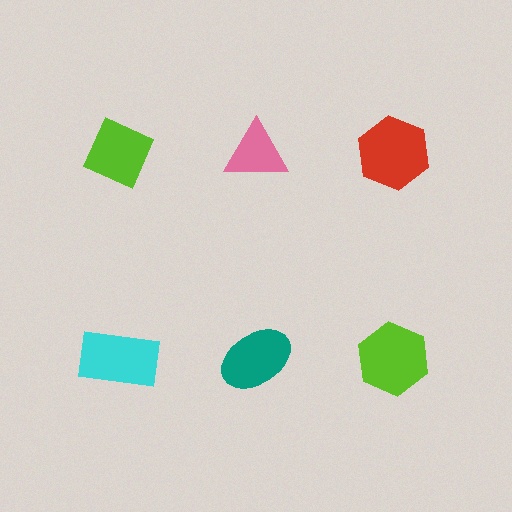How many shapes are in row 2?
3 shapes.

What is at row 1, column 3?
A red hexagon.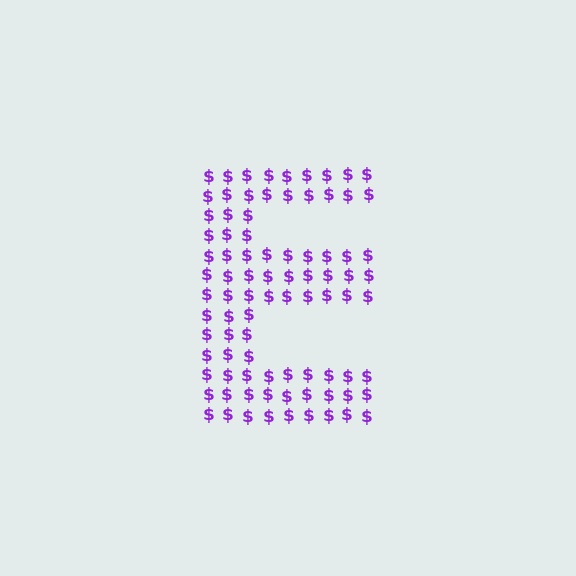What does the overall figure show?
The overall figure shows the letter E.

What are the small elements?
The small elements are dollar signs.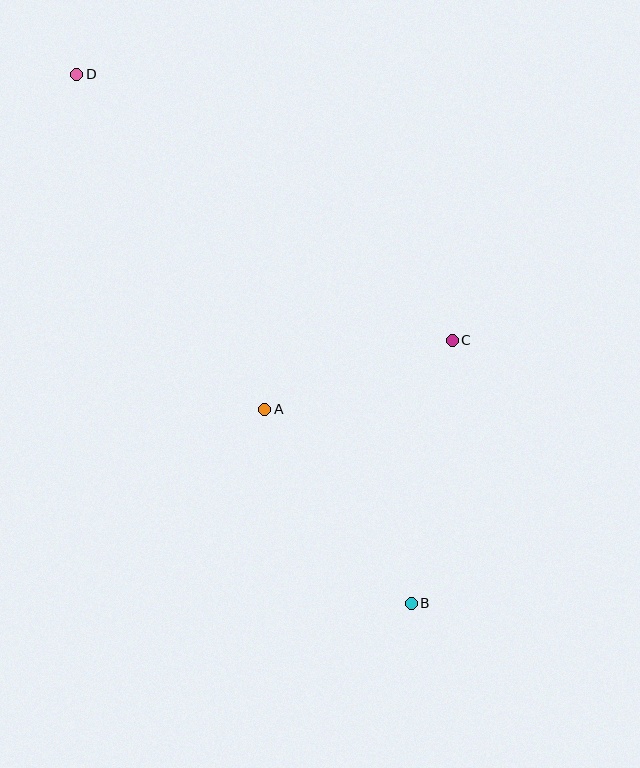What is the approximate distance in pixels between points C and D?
The distance between C and D is approximately 460 pixels.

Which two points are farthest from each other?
Points B and D are farthest from each other.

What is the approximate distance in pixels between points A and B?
The distance between A and B is approximately 243 pixels.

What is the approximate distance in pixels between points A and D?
The distance between A and D is approximately 384 pixels.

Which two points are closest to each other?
Points A and C are closest to each other.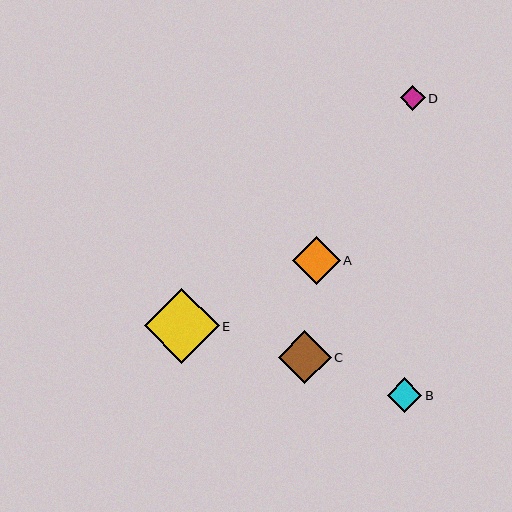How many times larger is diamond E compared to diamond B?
Diamond E is approximately 2.2 times the size of diamond B.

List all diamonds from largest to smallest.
From largest to smallest: E, C, A, B, D.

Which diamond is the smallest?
Diamond D is the smallest with a size of approximately 25 pixels.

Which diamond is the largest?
Diamond E is the largest with a size of approximately 75 pixels.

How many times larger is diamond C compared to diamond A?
Diamond C is approximately 1.1 times the size of diamond A.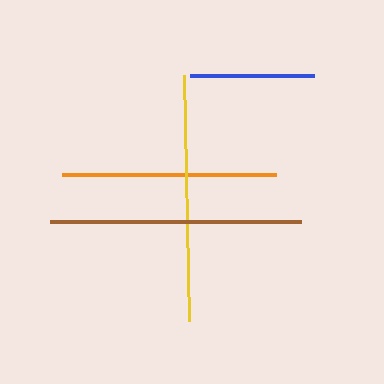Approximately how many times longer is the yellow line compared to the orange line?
The yellow line is approximately 1.2 times the length of the orange line.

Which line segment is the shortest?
The blue line is the shortest at approximately 124 pixels.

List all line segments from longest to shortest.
From longest to shortest: brown, yellow, orange, blue.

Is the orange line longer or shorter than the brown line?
The brown line is longer than the orange line.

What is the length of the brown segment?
The brown segment is approximately 250 pixels long.